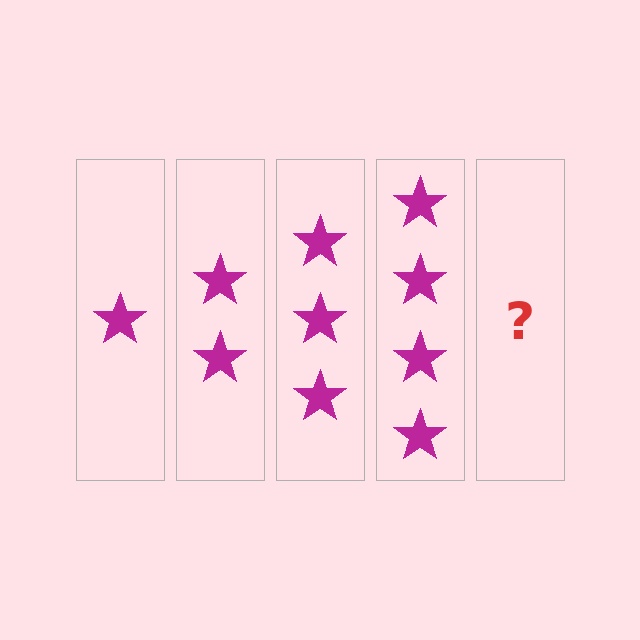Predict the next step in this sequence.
The next step is 5 stars.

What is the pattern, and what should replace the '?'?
The pattern is that each step adds one more star. The '?' should be 5 stars.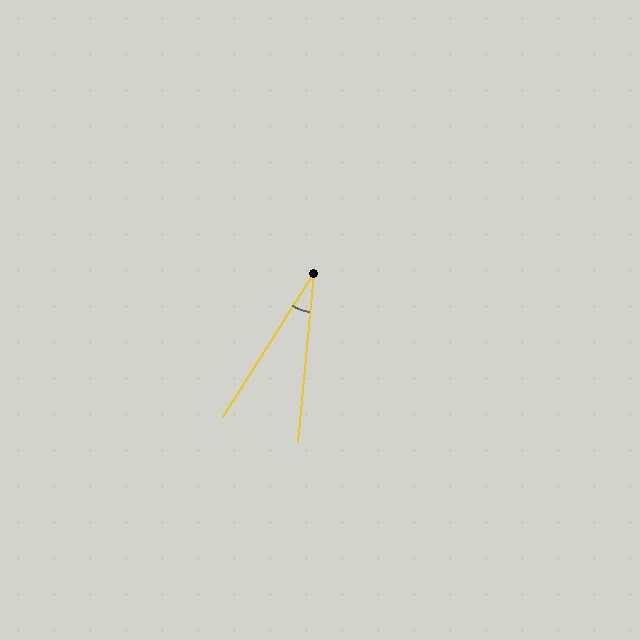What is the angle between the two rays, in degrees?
Approximately 27 degrees.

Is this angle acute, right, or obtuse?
It is acute.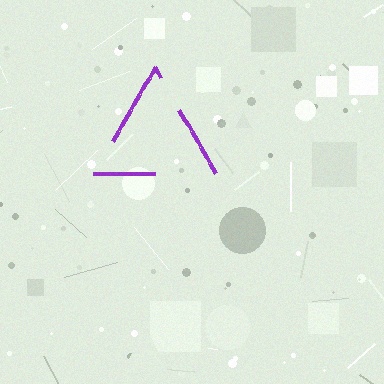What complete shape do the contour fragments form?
The contour fragments form a triangle.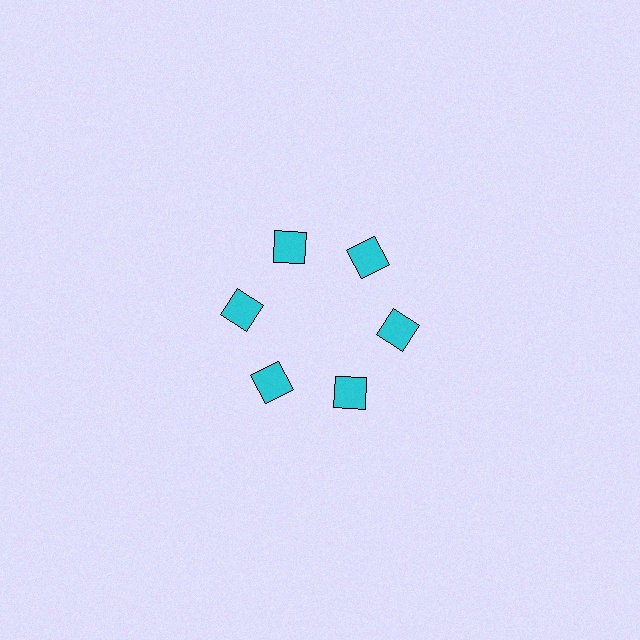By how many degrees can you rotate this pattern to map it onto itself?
The pattern maps onto itself every 60 degrees of rotation.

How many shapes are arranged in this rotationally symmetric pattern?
There are 6 shapes, arranged in 6 groups of 1.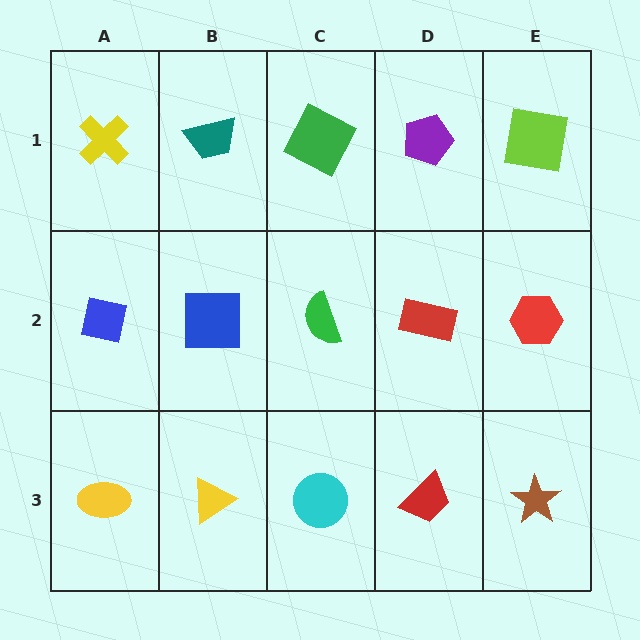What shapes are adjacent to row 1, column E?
A red hexagon (row 2, column E), a purple pentagon (row 1, column D).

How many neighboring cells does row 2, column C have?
4.